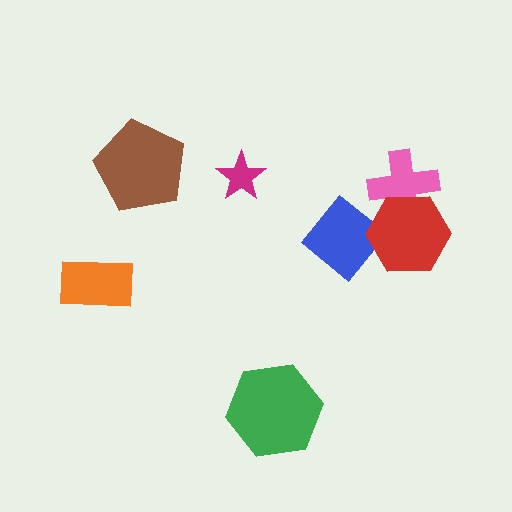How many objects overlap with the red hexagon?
2 objects overlap with the red hexagon.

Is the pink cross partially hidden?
Yes, it is partially covered by another shape.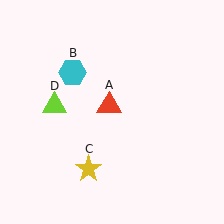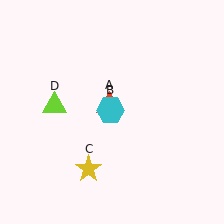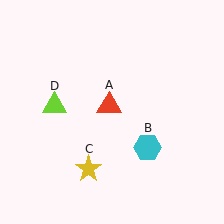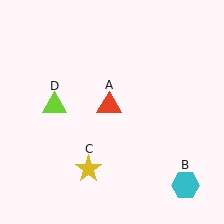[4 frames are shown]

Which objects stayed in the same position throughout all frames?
Red triangle (object A) and yellow star (object C) and lime triangle (object D) remained stationary.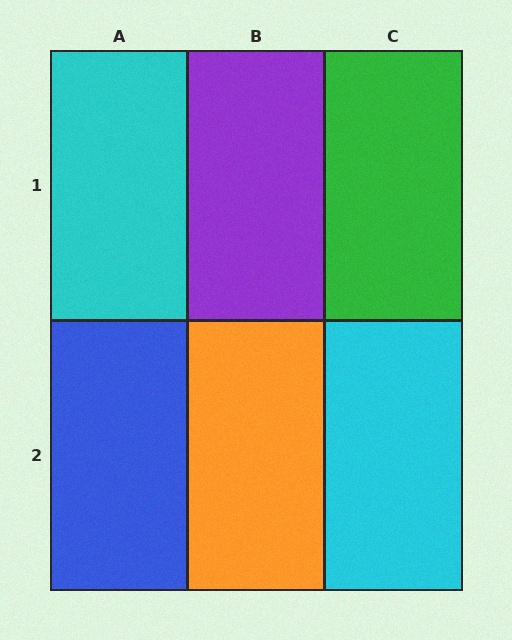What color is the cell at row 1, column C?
Green.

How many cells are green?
1 cell is green.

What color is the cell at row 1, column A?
Cyan.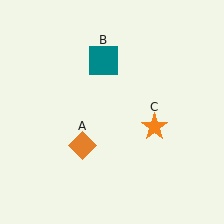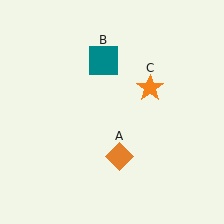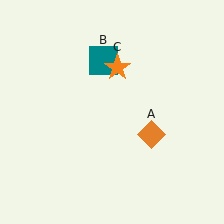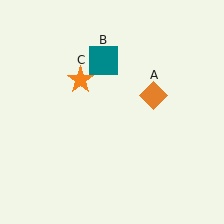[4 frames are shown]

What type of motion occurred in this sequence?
The orange diamond (object A), orange star (object C) rotated counterclockwise around the center of the scene.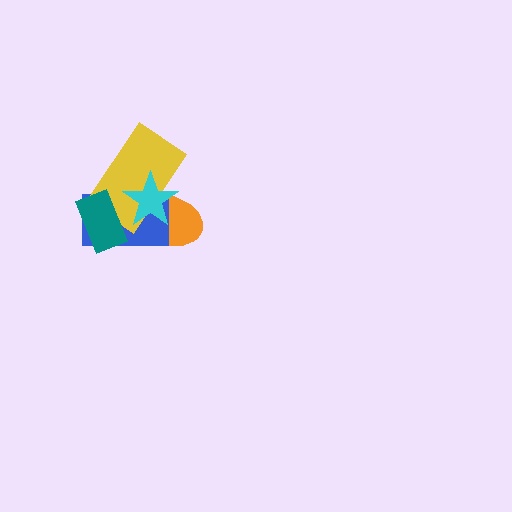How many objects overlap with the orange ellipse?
3 objects overlap with the orange ellipse.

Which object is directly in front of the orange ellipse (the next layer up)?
The blue rectangle is directly in front of the orange ellipse.